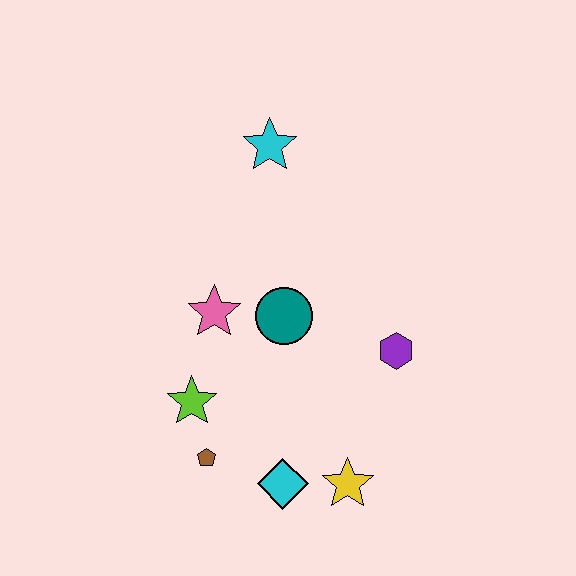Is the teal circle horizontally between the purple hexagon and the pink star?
Yes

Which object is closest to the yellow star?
The cyan diamond is closest to the yellow star.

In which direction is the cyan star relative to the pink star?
The cyan star is above the pink star.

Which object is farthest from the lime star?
The cyan star is farthest from the lime star.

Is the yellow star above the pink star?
No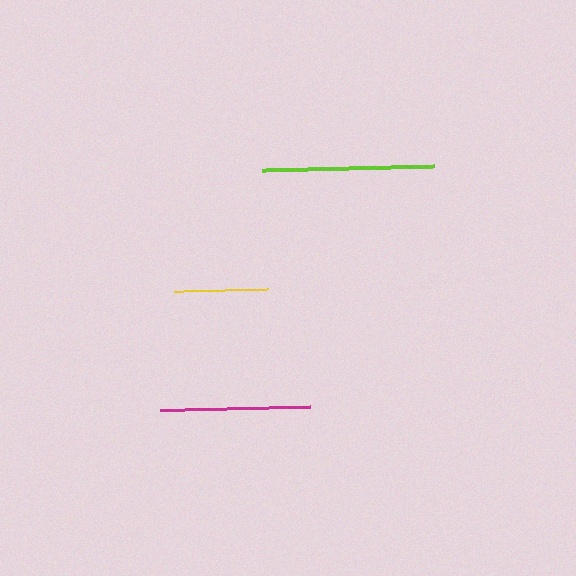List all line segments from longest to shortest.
From longest to shortest: lime, magenta, yellow.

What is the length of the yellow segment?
The yellow segment is approximately 94 pixels long.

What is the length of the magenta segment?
The magenta segment is approximately 149 pixels long.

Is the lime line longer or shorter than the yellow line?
The lime line is longer than the yellow line.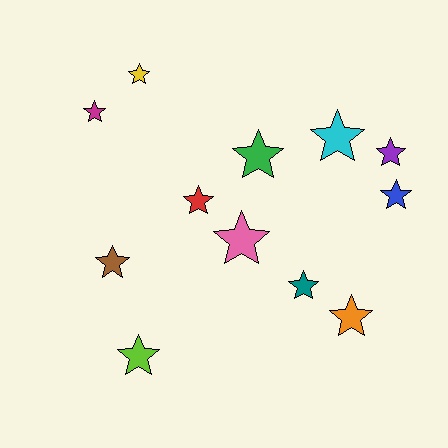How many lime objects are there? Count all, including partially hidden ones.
There is 1 lime object.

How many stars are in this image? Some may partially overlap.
There are 12 stars.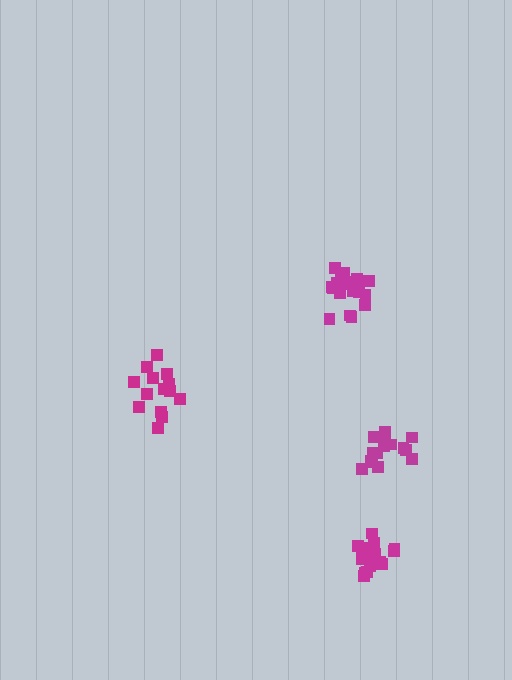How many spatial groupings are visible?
There are 4 spatial groupings.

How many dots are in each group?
Group 1: 14 dots, Group 2: 19 dots, Group 3: 16 dots, Group 4: 15 dots (64 total).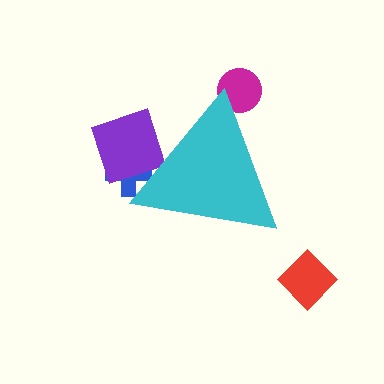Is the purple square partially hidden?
Yes, the purple square is partially hidden behind the cyan triangle.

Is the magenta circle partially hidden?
Yes, the magenta circle is partially hidden behind the cyan triangle.